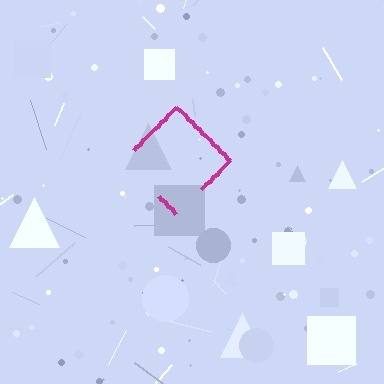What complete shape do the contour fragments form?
The contour fragments form a diamond.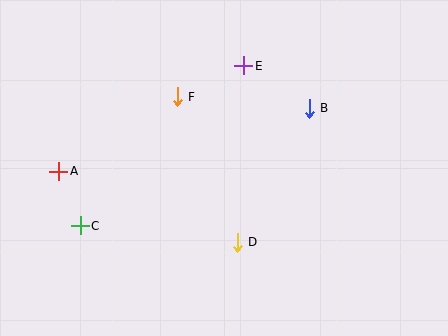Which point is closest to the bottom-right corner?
Point D is closest to the bottom-right corner.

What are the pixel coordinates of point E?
Point E is at (244, 66).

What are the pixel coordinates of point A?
Point A is at (59, 171).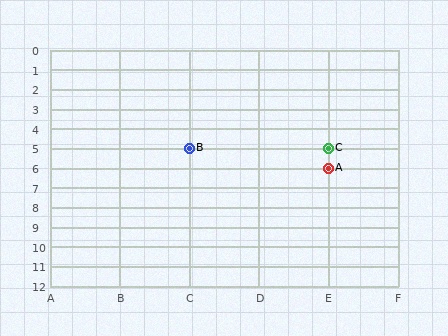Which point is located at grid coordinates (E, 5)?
Point C is at (E, 5).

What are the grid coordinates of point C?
Point C is at grid coordinates (E, 5).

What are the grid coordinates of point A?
Point A is at grid coordinates (E, 6).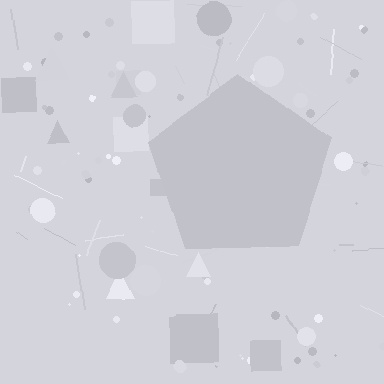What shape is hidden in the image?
A pentagon is hidden in the image.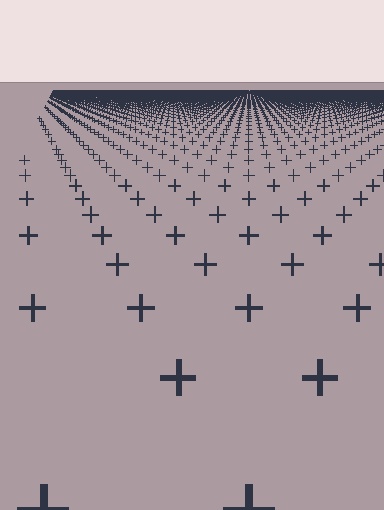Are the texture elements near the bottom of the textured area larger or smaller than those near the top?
Larger. Near the bottom, elements are closer to the viewer and appear at a bigger on-screen size.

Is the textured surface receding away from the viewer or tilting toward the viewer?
The surface is receding away from the viewer. Texture elements get smaller and denser toward the top.